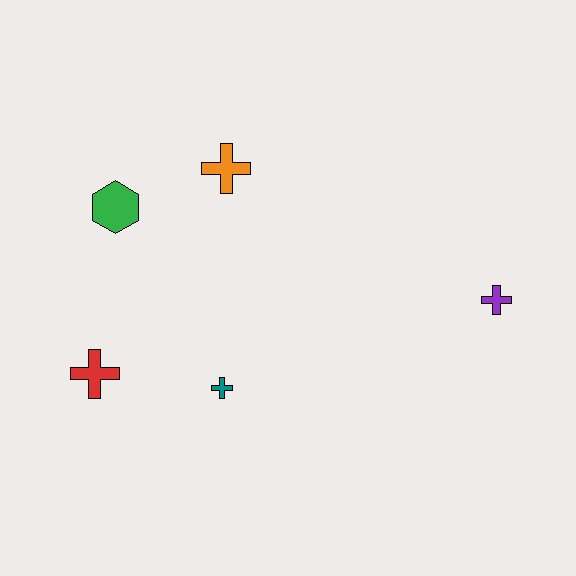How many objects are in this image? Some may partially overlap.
There are 5 objects.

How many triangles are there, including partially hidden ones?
There are no triangles.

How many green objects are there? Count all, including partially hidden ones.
There is 1 green object.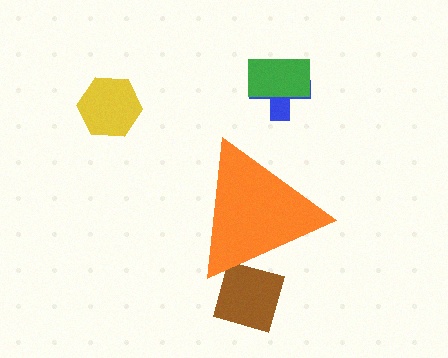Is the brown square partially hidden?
Yes, the brown square is partially hidden behind the orange triangle.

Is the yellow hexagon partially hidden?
No, the yellow hexagon is fully visible.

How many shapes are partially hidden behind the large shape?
1 shape is partially hidden.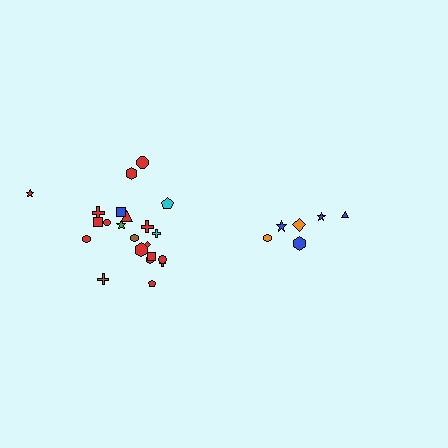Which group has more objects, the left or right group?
The left group.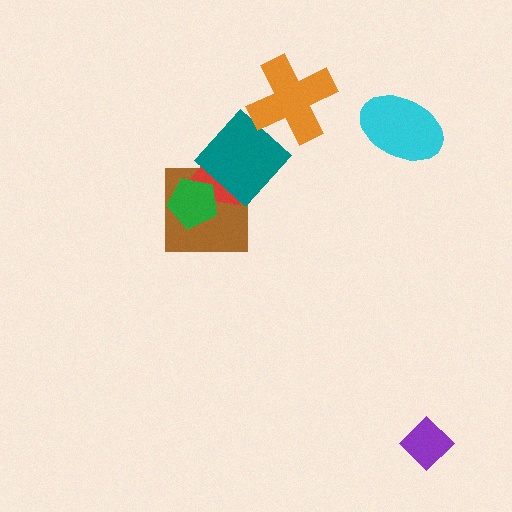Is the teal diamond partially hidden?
Yes, it is partially covered by another shape.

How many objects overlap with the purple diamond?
0 objects overlap with the purple diamond.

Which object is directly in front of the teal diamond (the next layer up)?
The green pentagon is directly in front of the teal diamond.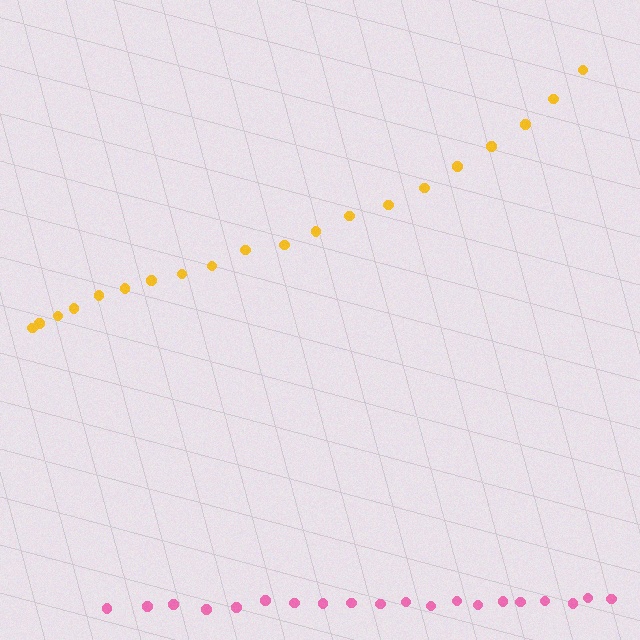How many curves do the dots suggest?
There are 2 distinct paths.